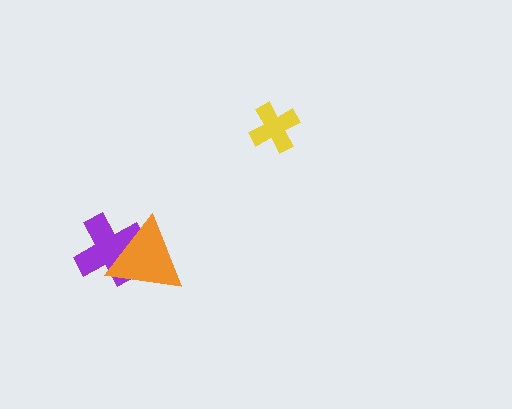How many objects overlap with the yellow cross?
0 objects overlap with the yellow cross.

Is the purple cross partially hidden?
Yes, it is partially covered by another shape.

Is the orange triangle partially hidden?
No, no other shape covers it.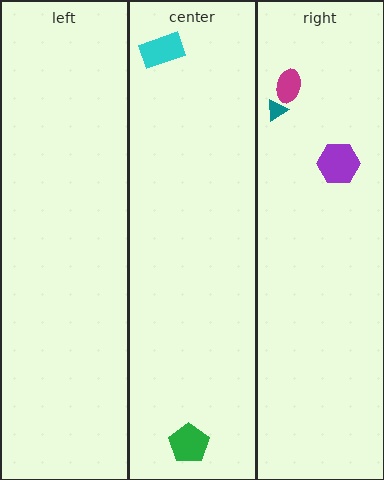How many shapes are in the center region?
2.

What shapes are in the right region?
The teal triangle, the purple hexagon, the magenta ellipse.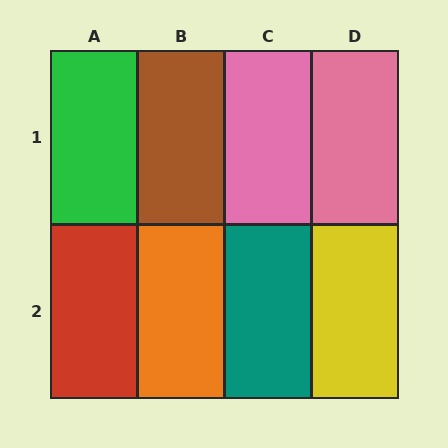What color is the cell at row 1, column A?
Green.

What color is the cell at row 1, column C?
Pink.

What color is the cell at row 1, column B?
Brown.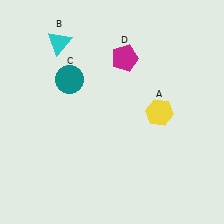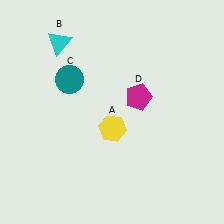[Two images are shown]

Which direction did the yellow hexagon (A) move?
The yellow hexagon (A) moved left.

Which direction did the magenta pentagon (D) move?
The magenta pentagon (D) moved down.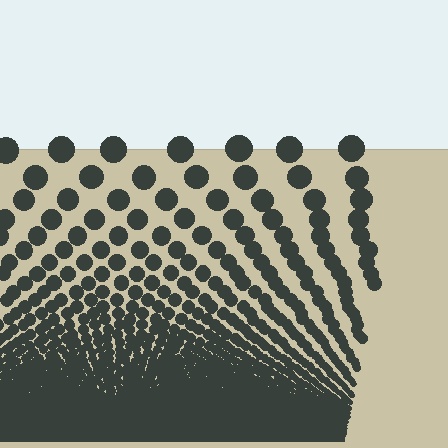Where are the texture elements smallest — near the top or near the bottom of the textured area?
Near the bottom.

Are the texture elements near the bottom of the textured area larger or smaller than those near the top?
Smaller. The gradient is inverted — elements near the bottom are smaller and denser.